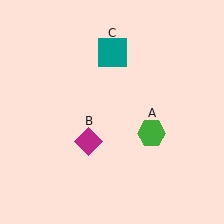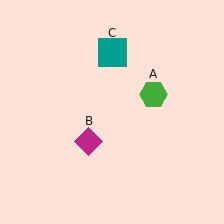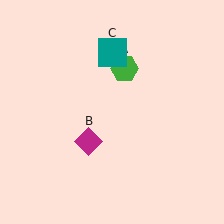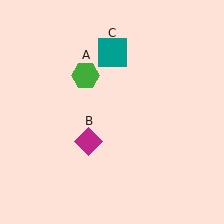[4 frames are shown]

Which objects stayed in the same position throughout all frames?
Magenta diamond (object B) and teal square (object C) remained stationary.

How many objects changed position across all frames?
1 object changed position: green hexagon (object A).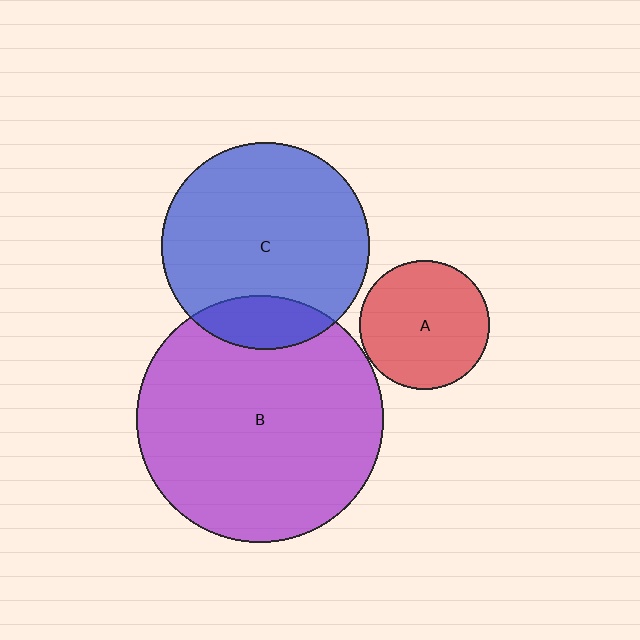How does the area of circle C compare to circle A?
Approximately 2.6 times.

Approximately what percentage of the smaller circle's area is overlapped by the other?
Approximately 15%.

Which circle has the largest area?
Circle B (purple).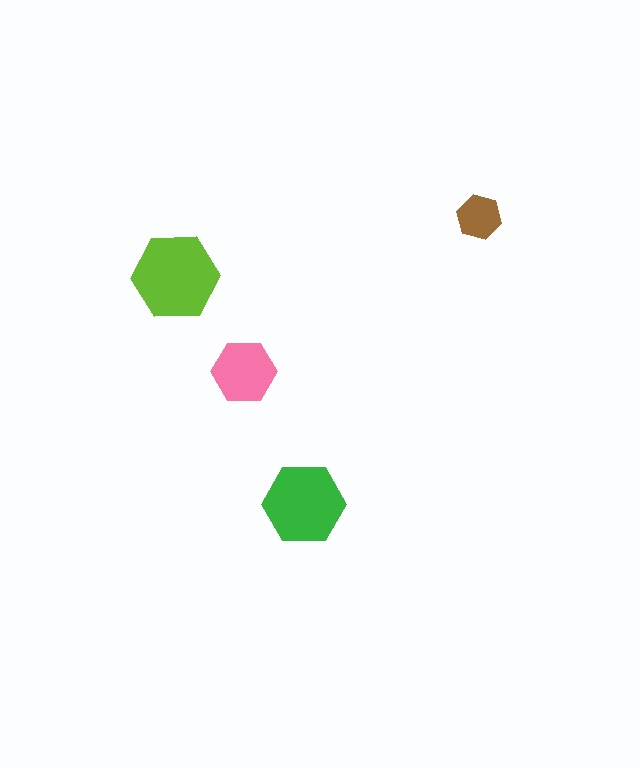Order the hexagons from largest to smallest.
the lime one, the green one, the pink one, the brown one.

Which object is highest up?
The brown hexagon is topmost.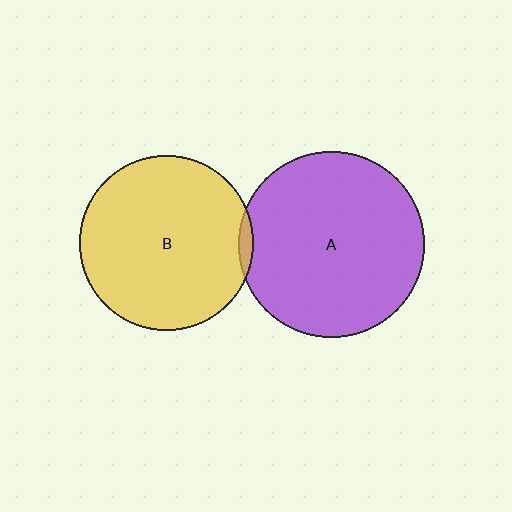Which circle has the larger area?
Circle A (purple).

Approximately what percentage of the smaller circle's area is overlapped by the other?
Approximately 5%.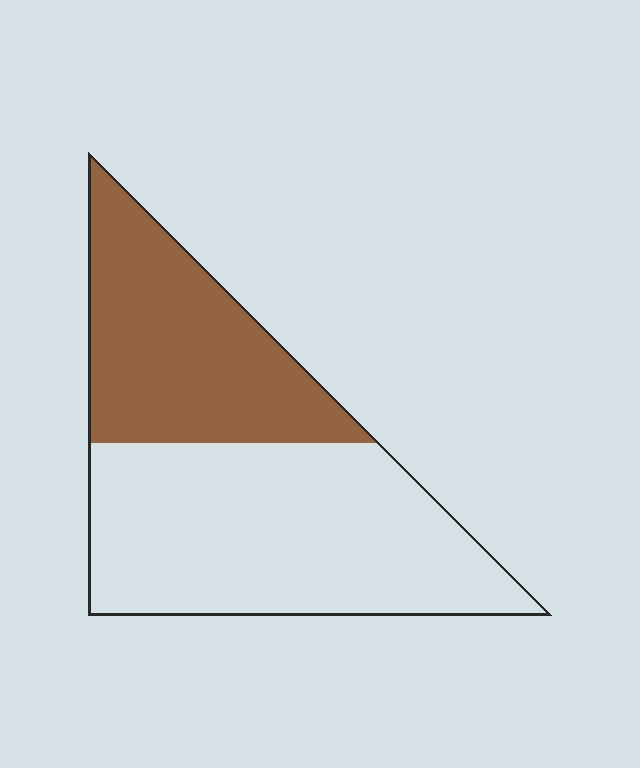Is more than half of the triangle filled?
No.